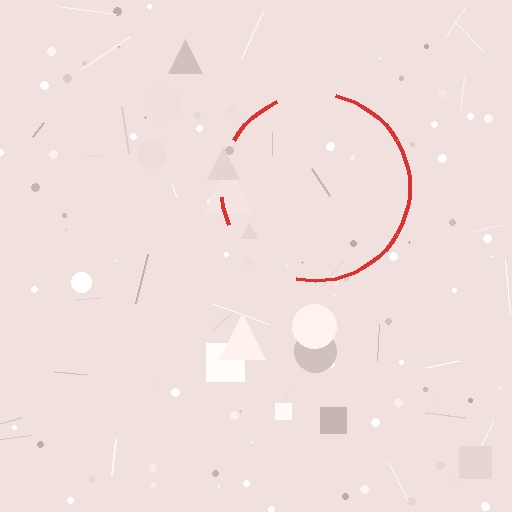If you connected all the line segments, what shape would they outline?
They would outline a circle.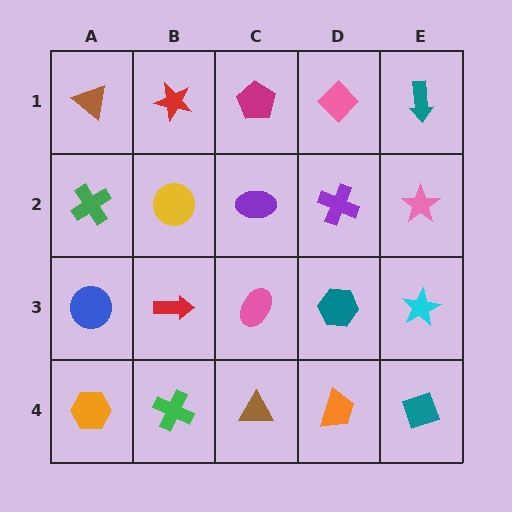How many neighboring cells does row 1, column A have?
2.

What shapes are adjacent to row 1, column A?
A green cross (row 2, column A), a red star (row 1, column B).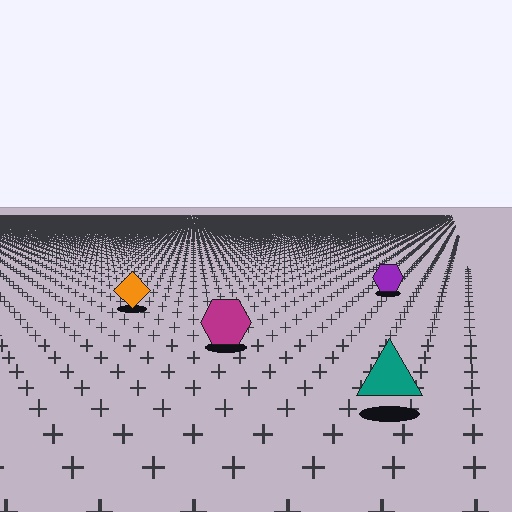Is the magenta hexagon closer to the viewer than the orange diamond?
Yes. The magenta hexagon is closer — you can tell from the texture gradient: the ground texture is coarser near it.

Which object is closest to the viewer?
The teal triangle is closest. The texture marks near it are larger and more spread out.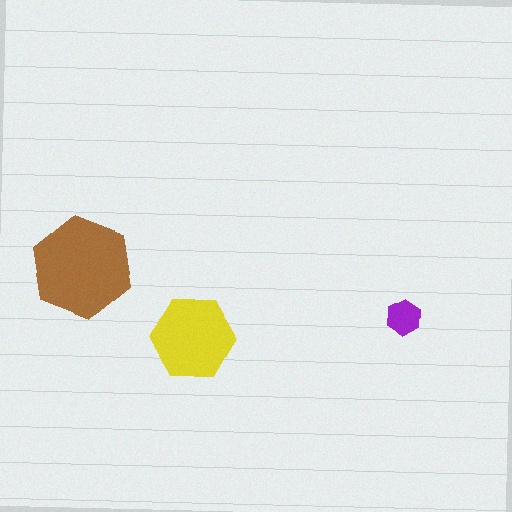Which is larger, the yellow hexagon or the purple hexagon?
The yellow one.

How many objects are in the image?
There are 3 objects in the image.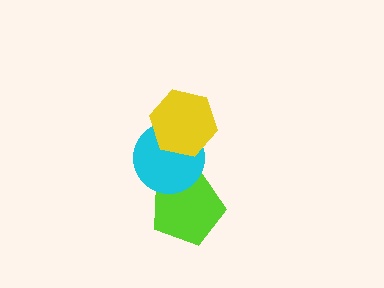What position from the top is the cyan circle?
The cyan circle is 2nd from the top.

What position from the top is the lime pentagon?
The lime pentagon is 3rd from the top.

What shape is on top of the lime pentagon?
The cyan circle is on top of the lime pentagon.